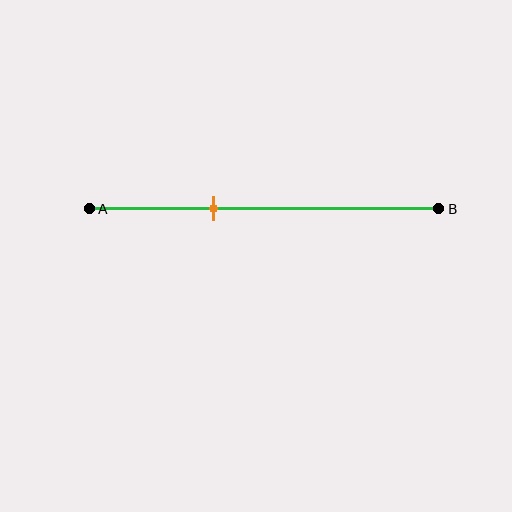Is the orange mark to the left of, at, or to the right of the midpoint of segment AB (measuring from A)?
The orange mark is to the left of the midpoint of segment AB.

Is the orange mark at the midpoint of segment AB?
No, the mark is at about 35% from A, not at the 50% midpoint.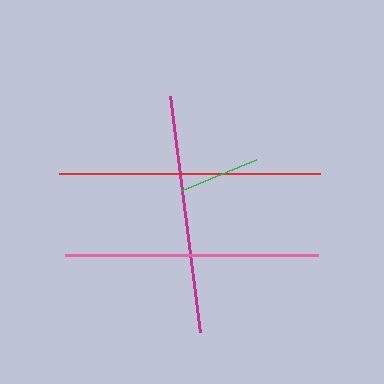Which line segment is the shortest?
The green line is the shortest at approximately 81 pixels.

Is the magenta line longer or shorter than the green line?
The magenta line is longer than the green line.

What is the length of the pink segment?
The pink segment is approximately 253 pixels long.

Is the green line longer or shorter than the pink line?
The pink line is longer than the green line.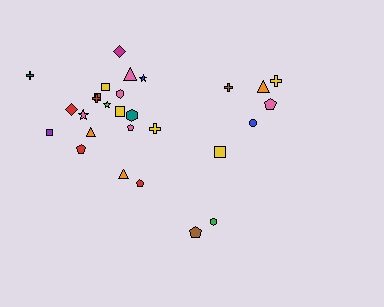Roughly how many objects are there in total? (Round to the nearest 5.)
Roughly 30 objects in total.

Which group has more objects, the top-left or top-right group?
The top-left group.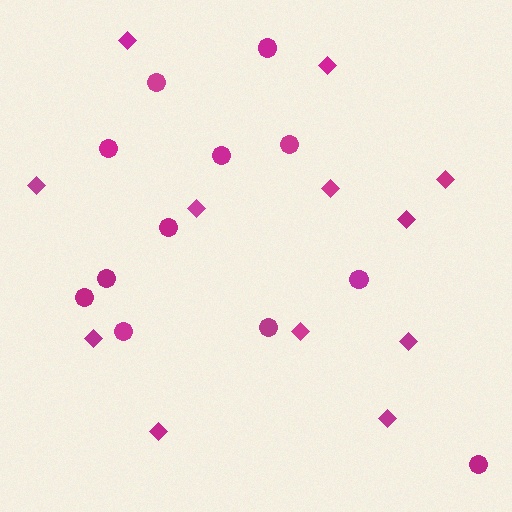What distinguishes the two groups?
There are 2 groups: one group of circles (12) and one group of diamonds (12).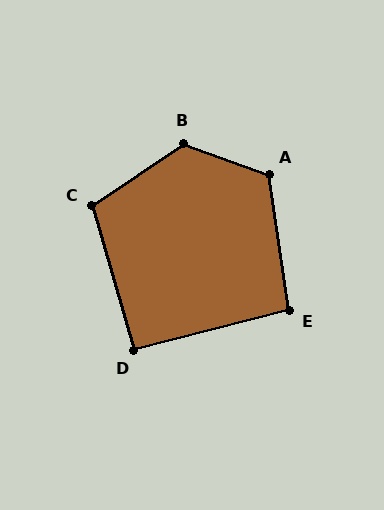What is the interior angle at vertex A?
Approximately 118 degrees (obtuse).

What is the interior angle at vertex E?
Approximately 96 degrees (obtuse).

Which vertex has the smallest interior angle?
D, at approximately 92 degrees.